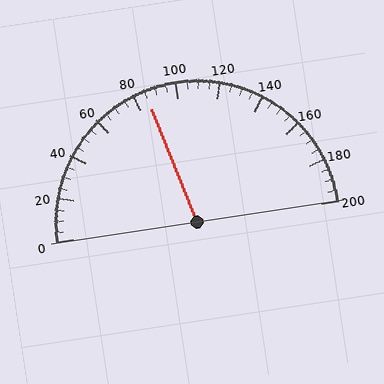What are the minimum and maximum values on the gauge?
The gauge ranges from 0 to 200.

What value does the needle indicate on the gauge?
The needle indicates approximately 85.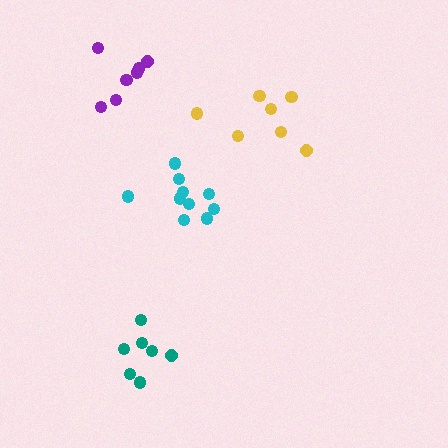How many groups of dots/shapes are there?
There are 4 groups.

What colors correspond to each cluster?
The clusters are colored: purple, yellow, teal, cyan.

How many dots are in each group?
Group 1: 7 dots, Group 2: 7 dots, Group 3: 7 dots, Group 4: 10 dots (31 total).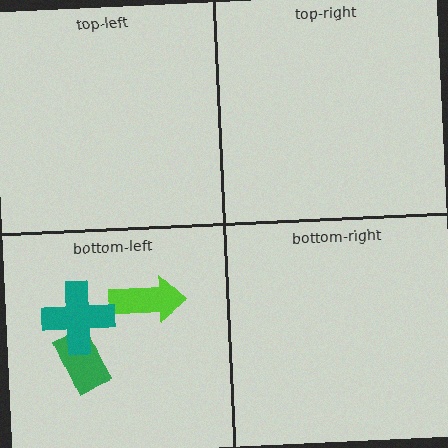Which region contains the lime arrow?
The bottom-left region.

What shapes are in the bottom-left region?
The green rectangle, the lime arrow, the teal cross.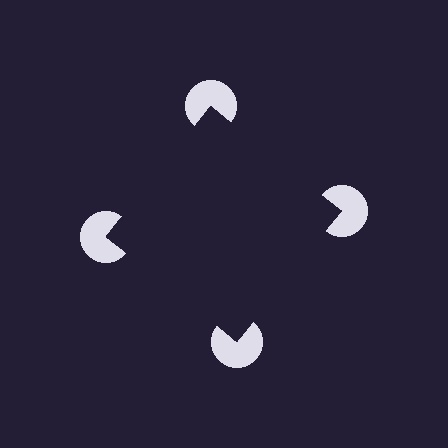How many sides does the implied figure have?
4 sides.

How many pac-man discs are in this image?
There are 4 — one at each vertex of the illusory square.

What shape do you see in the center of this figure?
An illusory square — its edges are inferred from the aligned wedge cuts in the pac-man discs, not physically drawn.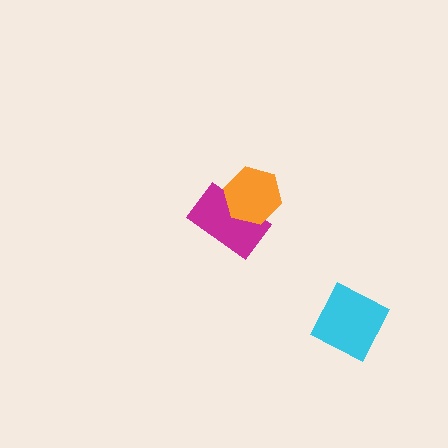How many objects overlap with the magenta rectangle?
1 object overlaps with the magenta rectangle.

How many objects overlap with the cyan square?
0 objects overlap with the cyan square.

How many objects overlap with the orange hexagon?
1 object overlaps with the orange hexagon.